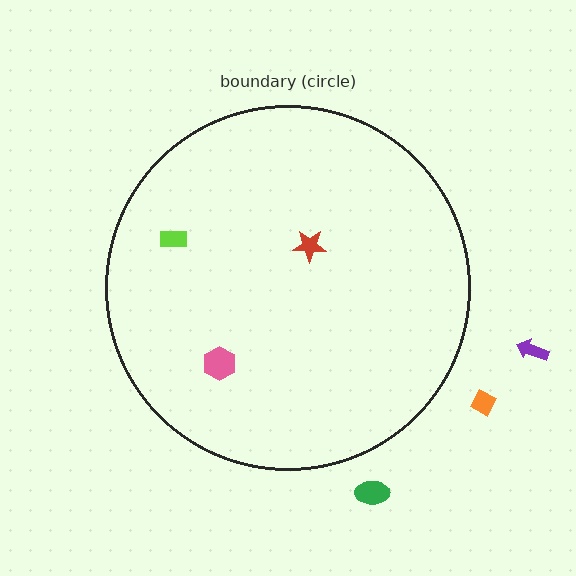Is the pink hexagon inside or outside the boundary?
Inside.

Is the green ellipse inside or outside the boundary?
Outside.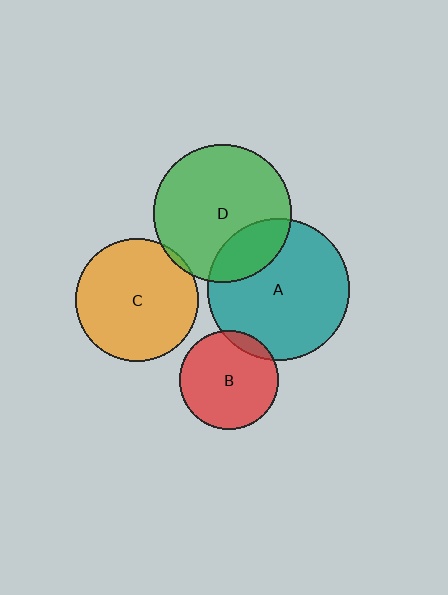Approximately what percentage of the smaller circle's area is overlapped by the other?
Approximately 10%.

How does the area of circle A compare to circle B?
Approximately 2.1 times.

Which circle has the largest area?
Circle A (teal).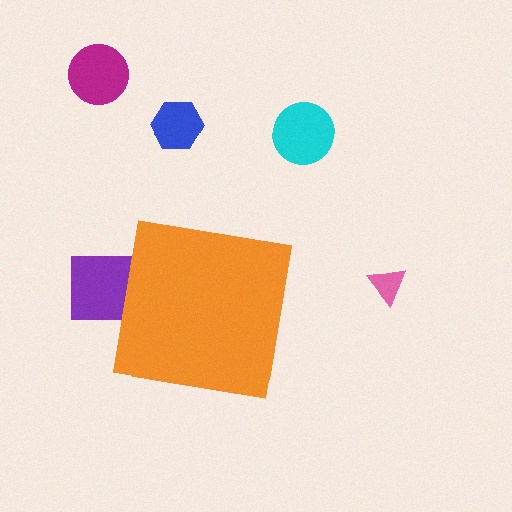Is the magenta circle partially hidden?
No, the magenta circle is fully visible.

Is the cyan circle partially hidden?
No, the cyan circle is fully visible.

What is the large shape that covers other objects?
An orange square.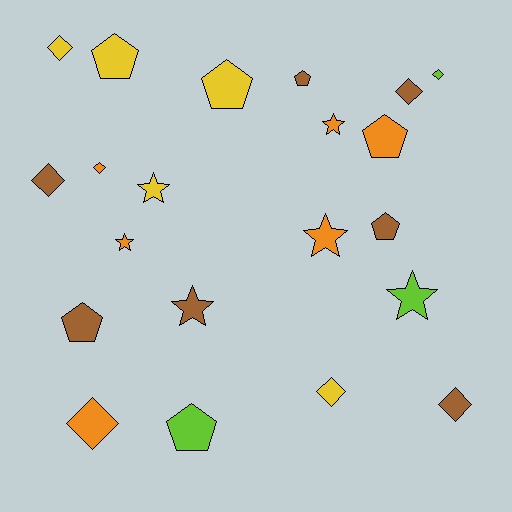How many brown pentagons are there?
There are 3 brown pentagons.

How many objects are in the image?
There are 21 objects.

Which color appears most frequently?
Brown, with 7 objects.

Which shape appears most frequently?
Diamond, with 8 objects.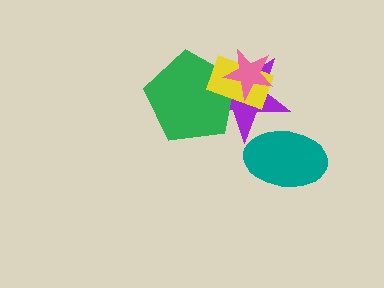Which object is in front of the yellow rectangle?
The pink star is in front of the yellow rectangle.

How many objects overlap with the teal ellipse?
1 object overlaps with the teal ellipse.